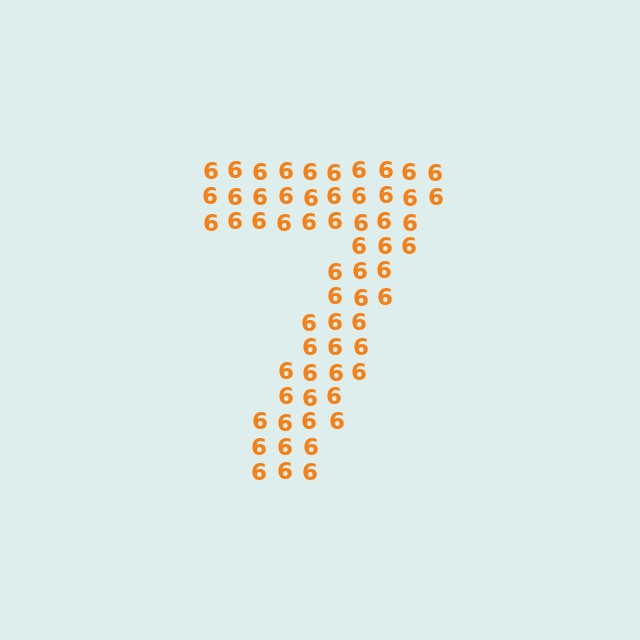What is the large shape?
The large shape is the digit 7.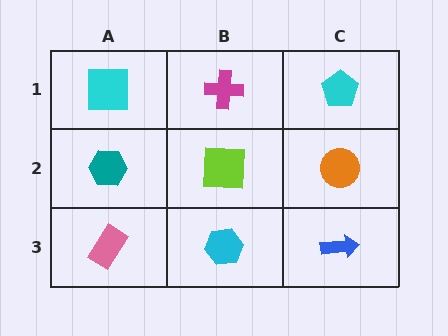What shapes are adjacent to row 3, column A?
A teal hexagon (row 2, column A), a cyan hexagon (row 3, column B).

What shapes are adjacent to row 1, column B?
A lime square (row 2, column B), a cyan square (row 1, column A), a cyan pentagon (row 1, column C).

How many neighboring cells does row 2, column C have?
3.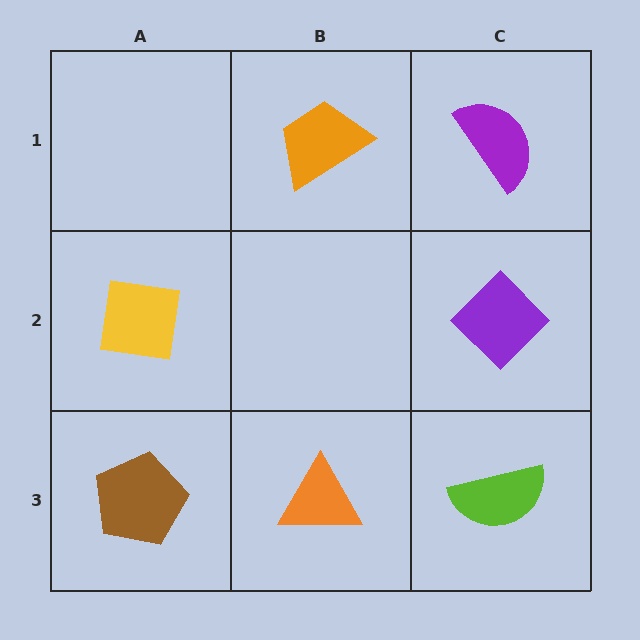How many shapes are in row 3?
3 shapes.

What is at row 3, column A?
A brown pentagon.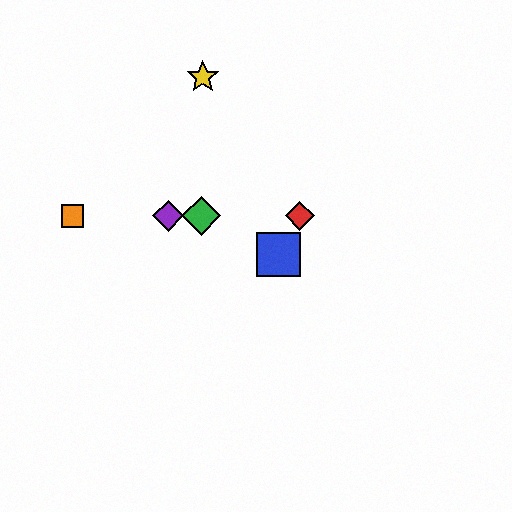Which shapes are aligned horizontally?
The red diamond, the green diamond, the purple diamond, the orange square are aligned horizontally.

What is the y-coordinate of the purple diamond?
The purple diamond is at y≈216.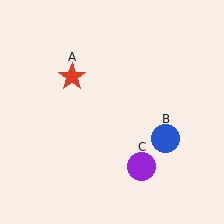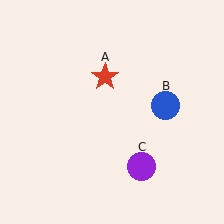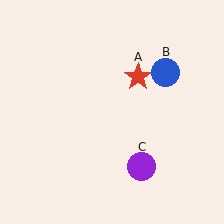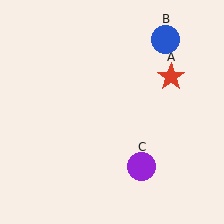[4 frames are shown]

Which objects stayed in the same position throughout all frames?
Purple circle (object C) remained stationary.